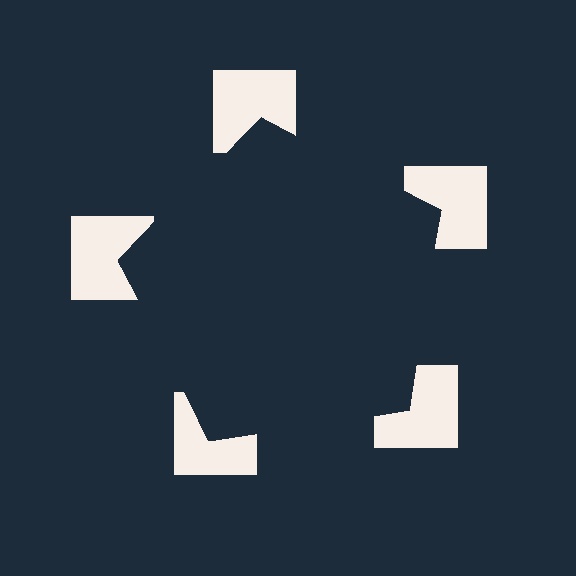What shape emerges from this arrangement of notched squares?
An illusory pentagon — its edges are inferred from the aligned wedge cuts in the notched squares, not physically drawn.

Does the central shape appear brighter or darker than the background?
It typically appears slightly darker than the background, even though no actual brightness change is drawn.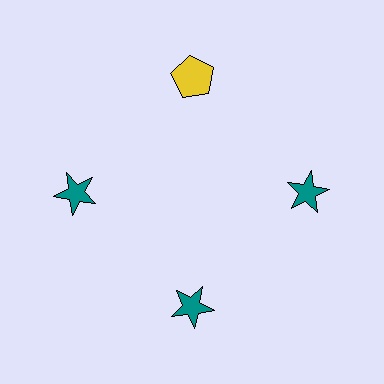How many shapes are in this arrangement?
There are 4 shapes arranged in a ring pattern.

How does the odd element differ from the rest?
It differs in both color (yellow instead of teal) and shape (pentagon instead of star).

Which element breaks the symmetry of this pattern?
The yellow pentagon at roughly the 12 o'clock position breaks the symmetry. All other shapes are teal stars.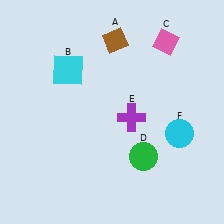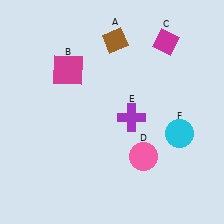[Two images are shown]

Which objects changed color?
B changed from cyan to magenta. C changed from pink to magenta. D changed from green to pink.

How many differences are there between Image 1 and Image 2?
There are 3 differences between the two images.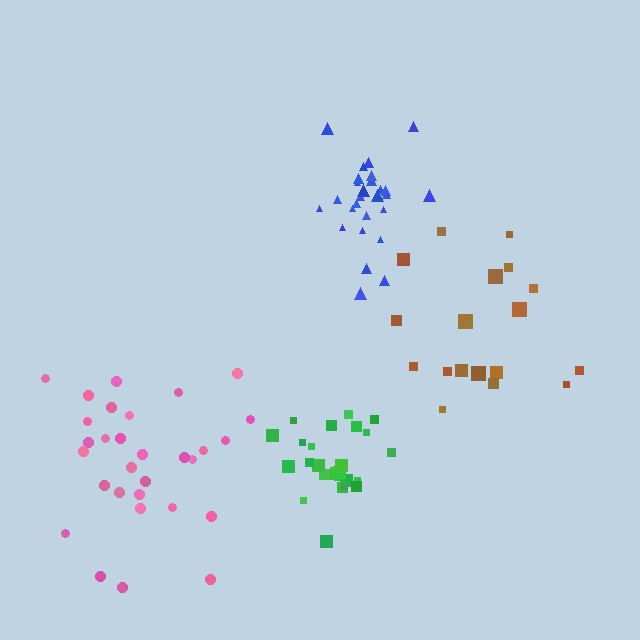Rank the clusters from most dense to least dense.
blue, green, pink, brown.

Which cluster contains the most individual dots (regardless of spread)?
Pink (30).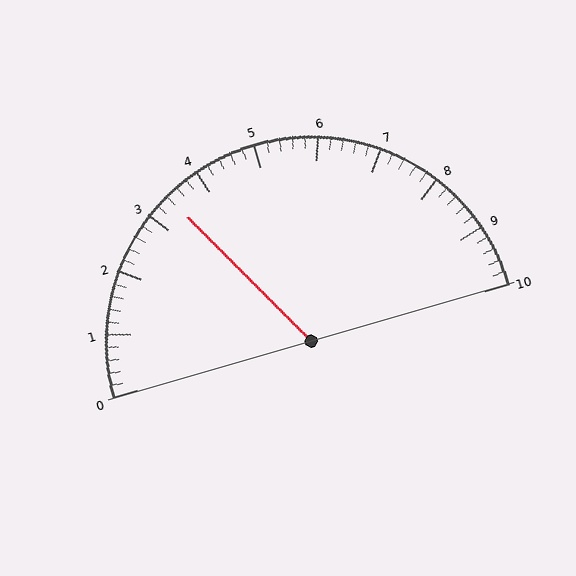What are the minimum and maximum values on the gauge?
The gauge ranges from 0 to 10.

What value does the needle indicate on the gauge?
The needle indicates approximately 3.4.